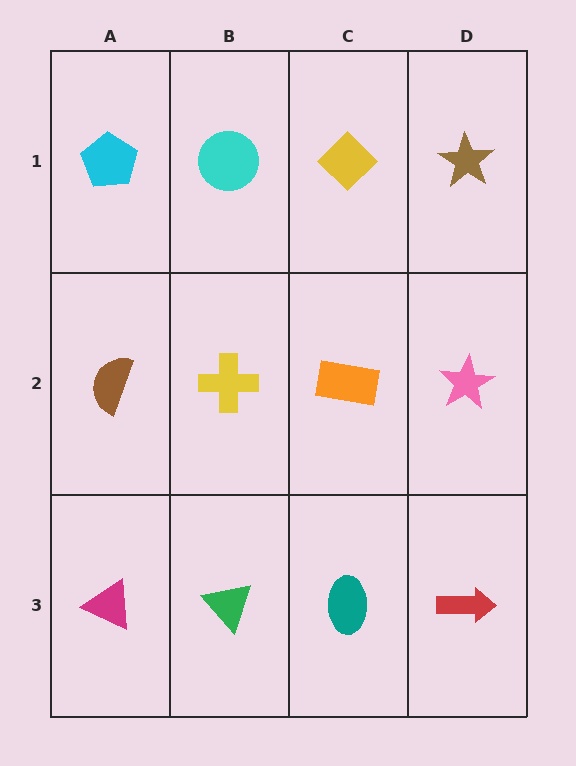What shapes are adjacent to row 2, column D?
A brown star (row 1, column D), a red arrow (row 3, column D), an orange rectangle (row 2, column C).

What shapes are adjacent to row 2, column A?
A cyan pentagon (row 1, column A), a magenta triangle (row 3, column A), a yellow cross (row 2, column B).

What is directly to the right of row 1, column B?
A yellow diamond.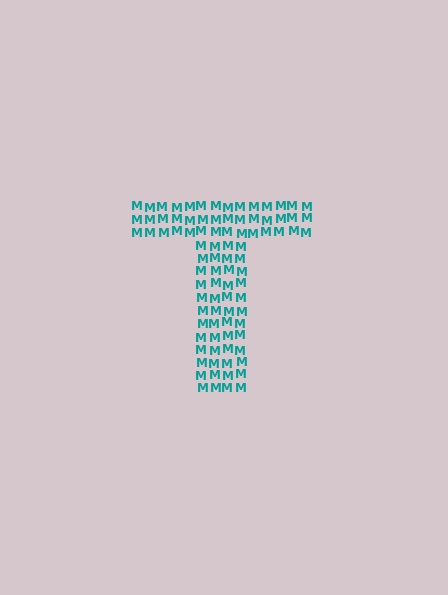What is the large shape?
The large shape is the letter T.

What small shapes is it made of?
It is made of small letter M's.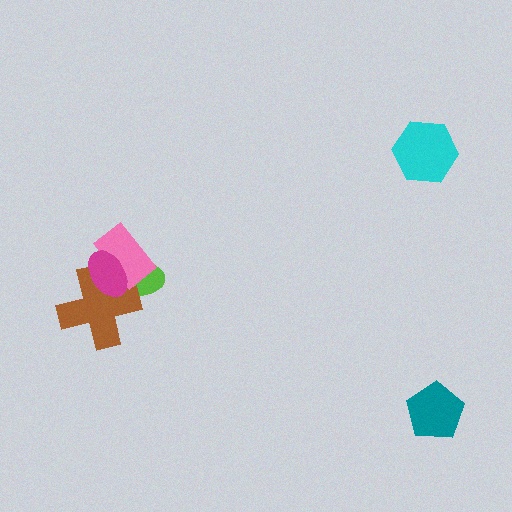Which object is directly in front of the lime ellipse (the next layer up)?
The brown cross is directly in front of the lime ellipse.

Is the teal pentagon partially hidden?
No, no other shape covers it.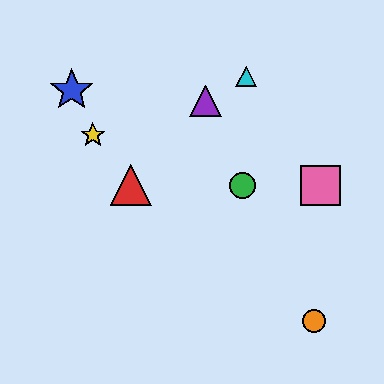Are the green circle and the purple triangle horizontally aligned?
No, the green circle is at y≈185 and the purple triangle is at y≈101.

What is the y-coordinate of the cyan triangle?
The cyan triangle is at y≈76.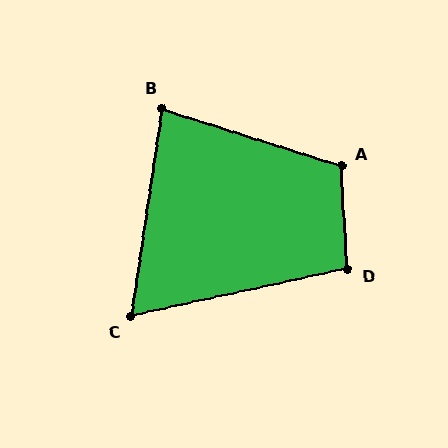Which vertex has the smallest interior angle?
C, at approximately 69 degrees.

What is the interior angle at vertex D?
Approximately 99 degrees (obtuse).